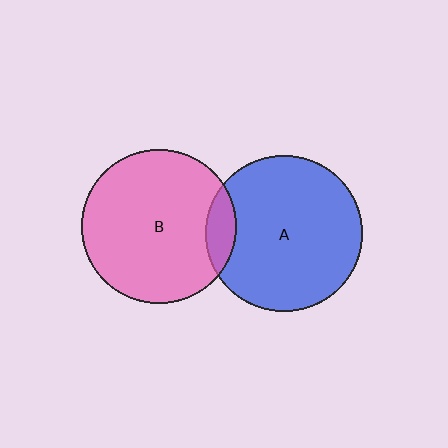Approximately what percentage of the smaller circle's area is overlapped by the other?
Approximately 10%.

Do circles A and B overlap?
Yes.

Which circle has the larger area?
Circle A (blue).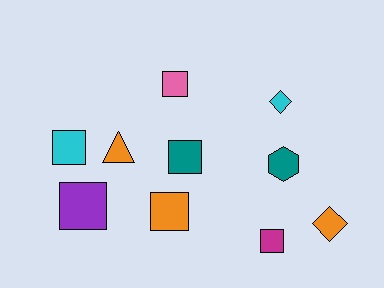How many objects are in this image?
There are 10 objects.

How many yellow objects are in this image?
There are no yellow objects.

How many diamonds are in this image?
There are 2 diamonds.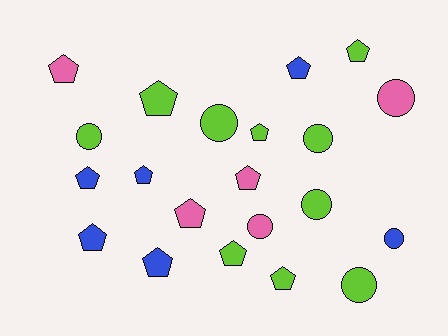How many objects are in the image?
There are 21 objects.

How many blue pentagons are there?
There are 5 blue pentagons.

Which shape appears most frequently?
Pentagon, with 13 objects.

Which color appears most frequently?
Lime, with 10 objects.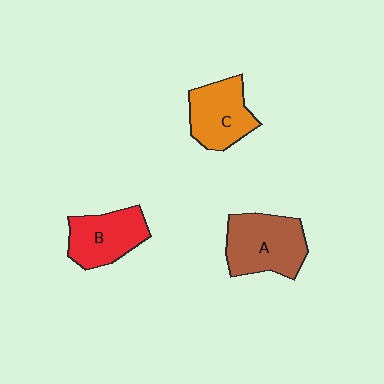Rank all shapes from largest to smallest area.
From largest to smallest: A (brown), C (orange), B (red).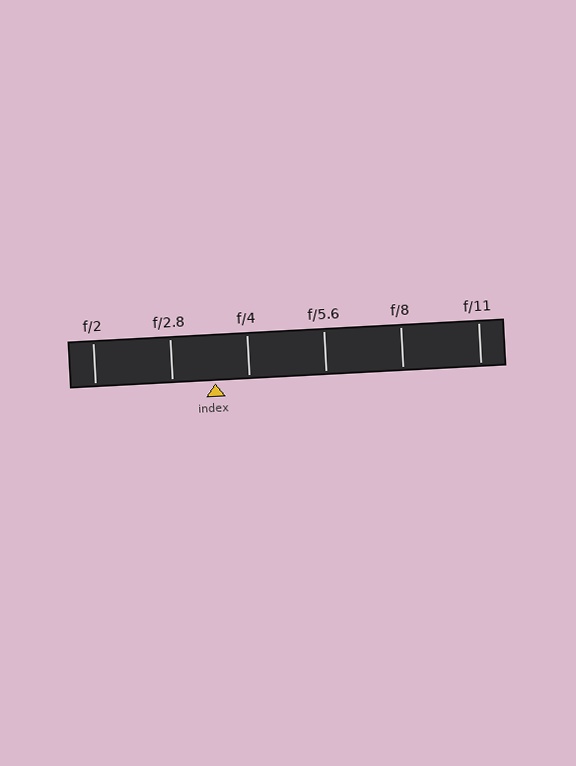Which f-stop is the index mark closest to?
The index mark is closest to f/4.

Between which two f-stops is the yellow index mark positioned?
The index mark is between f/2.8 and f/4.